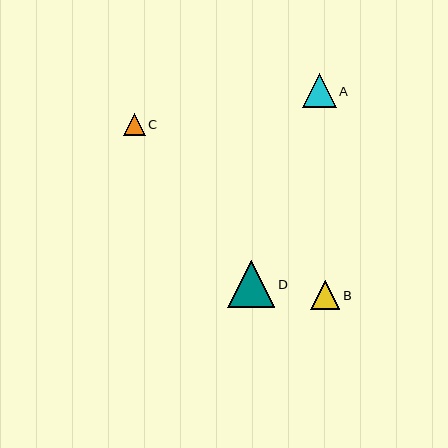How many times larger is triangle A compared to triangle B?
Triangle A is approximately 1.2 times the size of triangle B.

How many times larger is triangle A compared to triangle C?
Triangle A is approximately 1.5 times the size of triangle C.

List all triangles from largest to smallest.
From largest to smallest: D, A, B, C.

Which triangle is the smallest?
Triangle C is the smallest with a size of approximately 22 pixels.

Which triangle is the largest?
Triangle D is the largest with a size of approximately 47 pixels.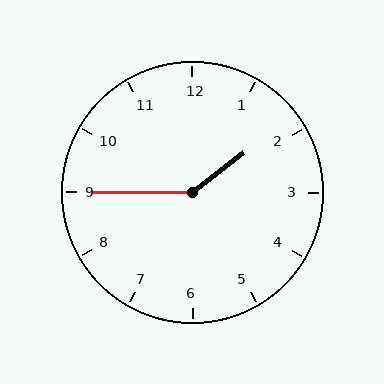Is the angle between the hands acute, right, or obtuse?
It is obtuse.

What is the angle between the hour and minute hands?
Approximately 142 degrees.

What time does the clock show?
1:45.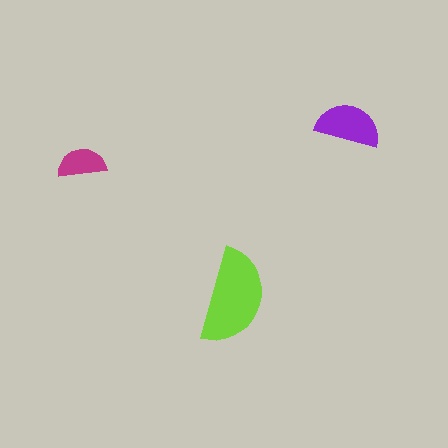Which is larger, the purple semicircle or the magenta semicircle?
The purple one.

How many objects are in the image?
There are 3 objects in the image.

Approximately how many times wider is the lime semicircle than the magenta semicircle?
About 2 times wider.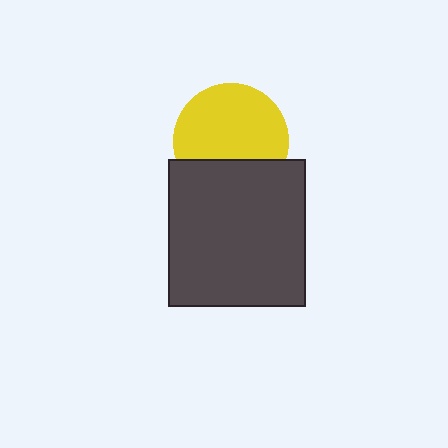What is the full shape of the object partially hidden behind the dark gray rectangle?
The partially hidden object is a yellow circle.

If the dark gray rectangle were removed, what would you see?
You would see the complete yellow circle.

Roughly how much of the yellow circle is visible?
Most of it is visible (roughly 69%).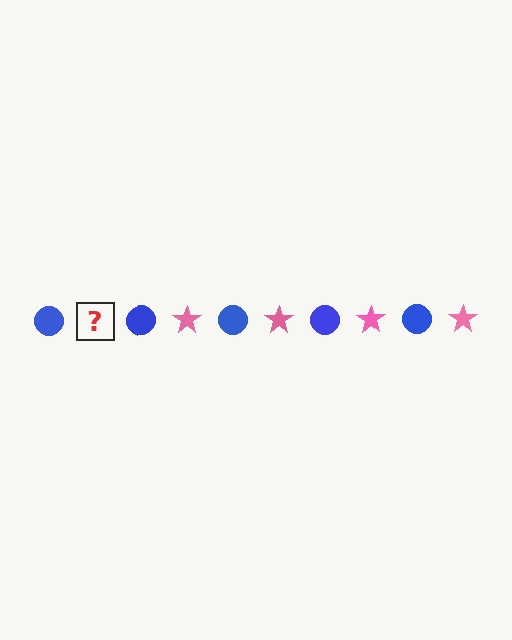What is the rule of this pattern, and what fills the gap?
The rule is that the pattern alternates between blue circle and pink star. The gap should be filled with a pink star.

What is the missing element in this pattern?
The missing element is a pink star.